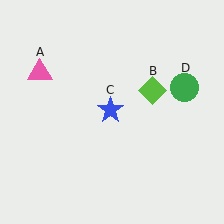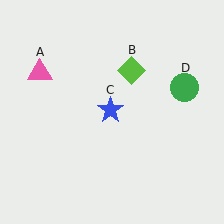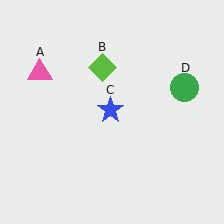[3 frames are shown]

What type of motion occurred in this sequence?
The lime diamond (object B) rotated counterclockwise around the center of the scene.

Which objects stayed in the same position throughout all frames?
Pink triangle (object A) and blue star (object C) and green circle (object D) remained stationary.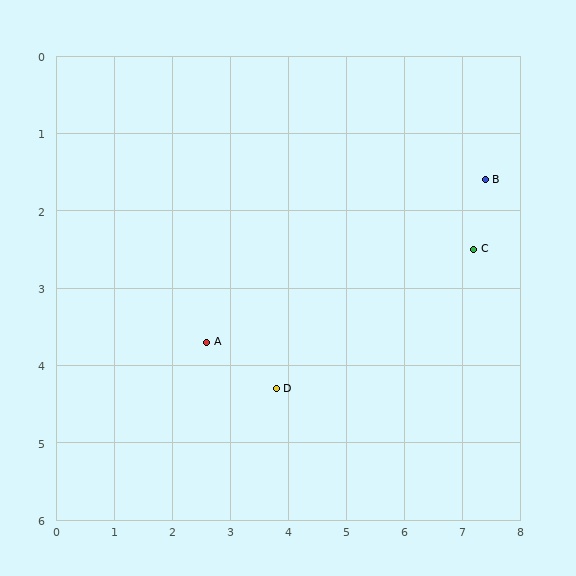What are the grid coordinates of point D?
Point D is at approximately (3.8, 4.3).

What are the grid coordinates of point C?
Point C is at approximately (7.2, 2.5).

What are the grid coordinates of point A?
Point A is at approximately (2.6, 3.7).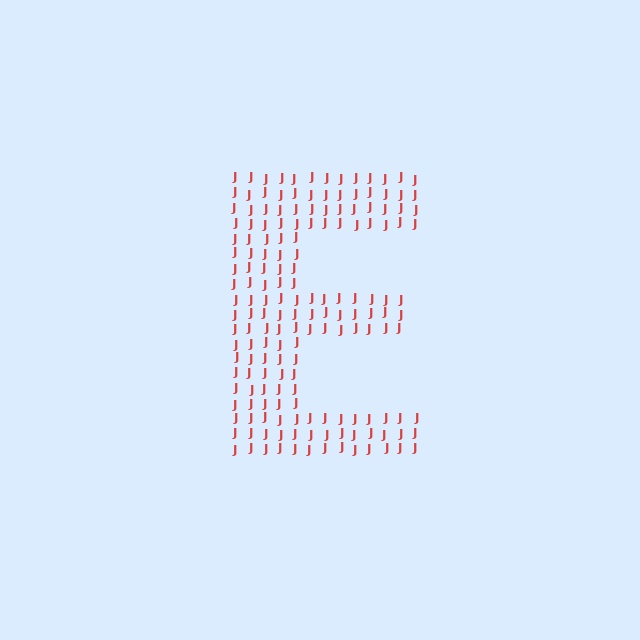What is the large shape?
The large shape is the letter E.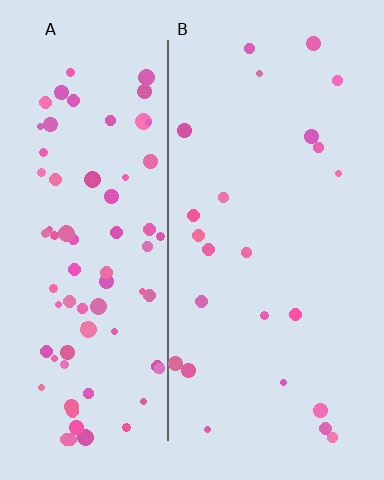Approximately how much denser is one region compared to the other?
Approximately 3.5× — region A over region B.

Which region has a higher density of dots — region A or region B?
A (the left).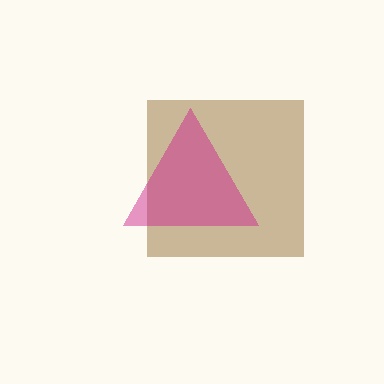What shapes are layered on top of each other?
The layered shapes are: a brown square, a magenta triangle.